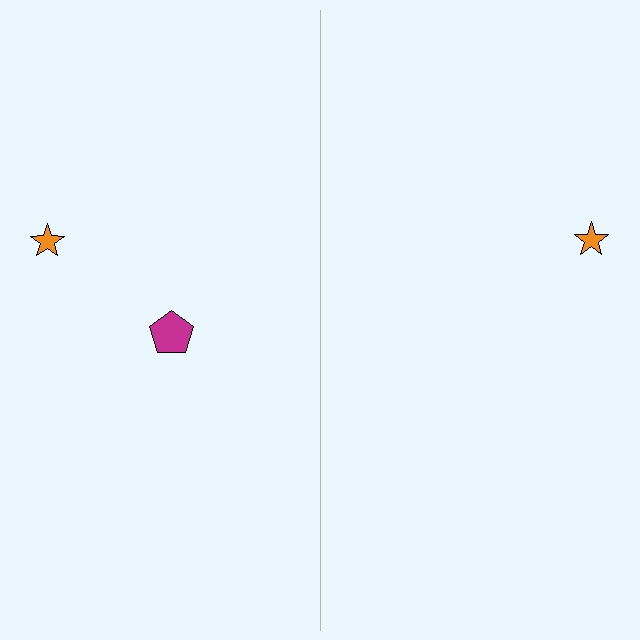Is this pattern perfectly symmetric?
No, the pattern is not perfectly symmetric. A magenta pentagon is missing from the right side.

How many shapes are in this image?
There are 3 shapes in this image.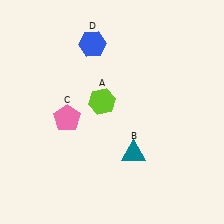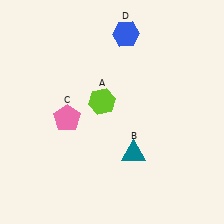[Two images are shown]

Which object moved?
The blue hexagon (D) moved right.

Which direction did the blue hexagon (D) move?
The blue hexagon (D) moved right.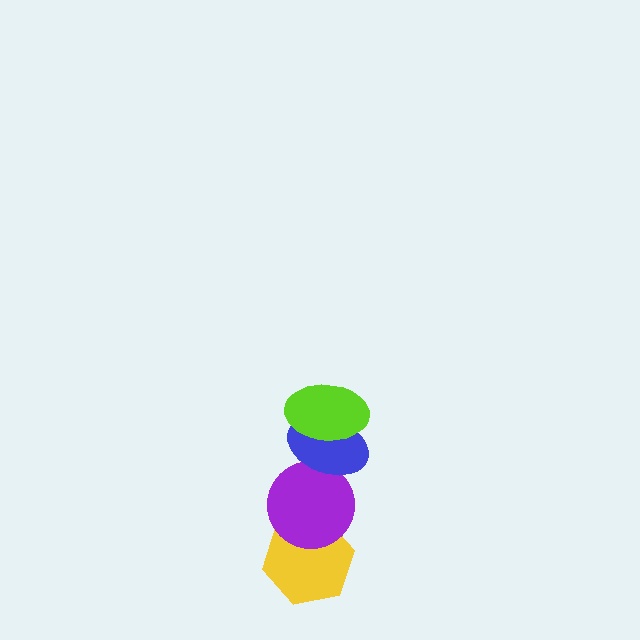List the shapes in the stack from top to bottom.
From top to bottom: the lime ellipse, the blue ellipse, the purple circle, the yellow hexagon.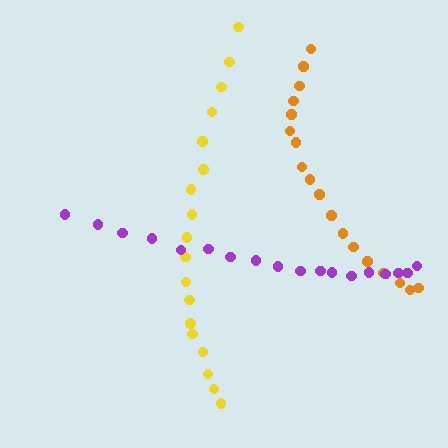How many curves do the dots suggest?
There are 3 distinct paths.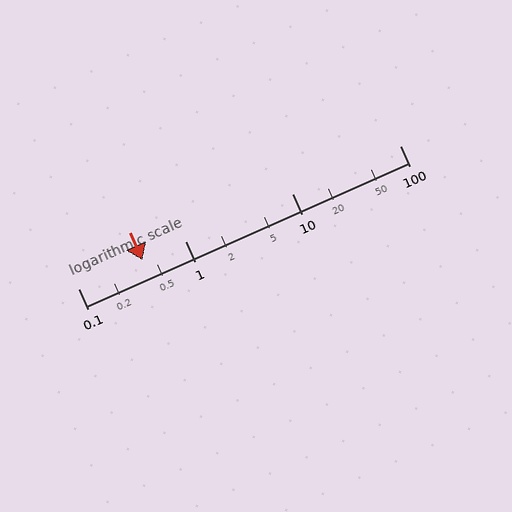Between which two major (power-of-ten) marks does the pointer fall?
The pointer is between 0.1 and 1.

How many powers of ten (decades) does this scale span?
The scale spans 3 decades, from 0.1 to 100.